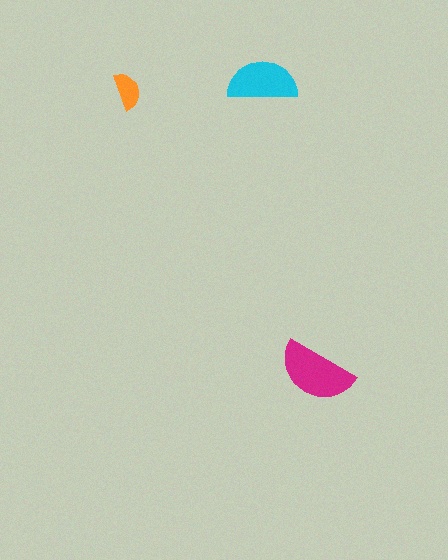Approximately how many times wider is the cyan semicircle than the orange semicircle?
About 2 times wider.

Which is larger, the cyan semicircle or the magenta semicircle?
The magenta one.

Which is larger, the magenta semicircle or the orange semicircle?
The magenta one.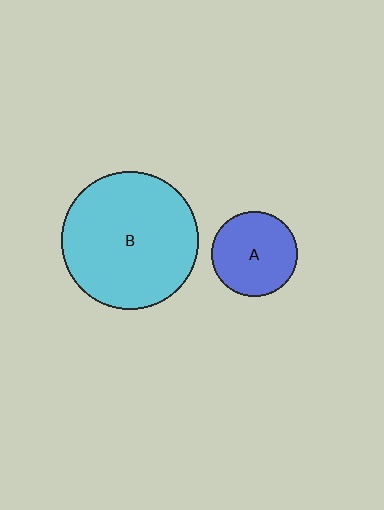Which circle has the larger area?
Circle B (cyan).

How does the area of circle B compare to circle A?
Approximately 2.6 times.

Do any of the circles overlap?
No, none of the circles overlap.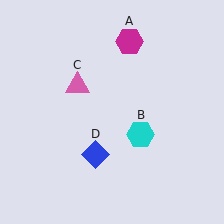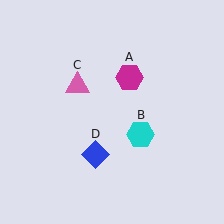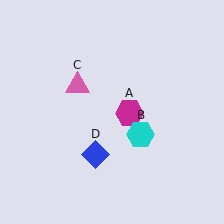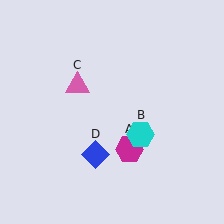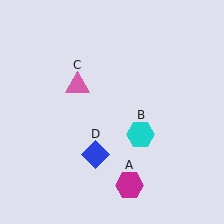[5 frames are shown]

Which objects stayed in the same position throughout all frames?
Cyan hexagon (object B) and pink triangle (object C) and blue diamond (object D) remained stationary.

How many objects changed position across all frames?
1 object changed position: magenta hexagon (object A).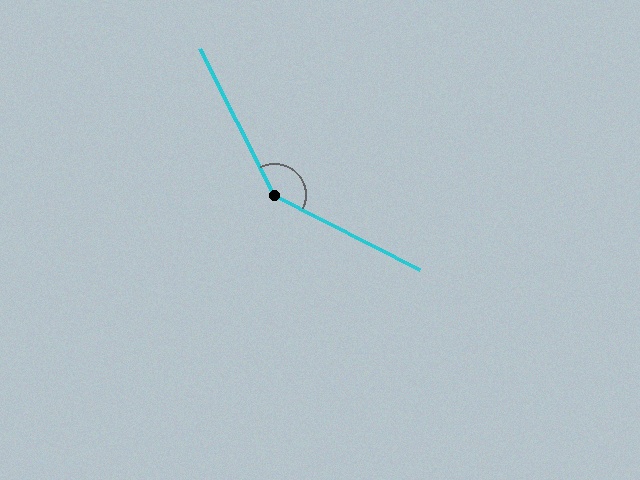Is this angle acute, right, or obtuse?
It is obtuse.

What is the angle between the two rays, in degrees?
Approximately 144 degrees.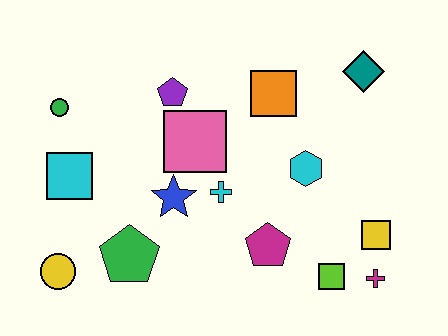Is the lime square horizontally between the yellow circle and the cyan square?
No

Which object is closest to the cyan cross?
The blue star is closest to the cyan cross.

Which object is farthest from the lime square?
The green circle is farthest from the lime square.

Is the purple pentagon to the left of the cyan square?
No